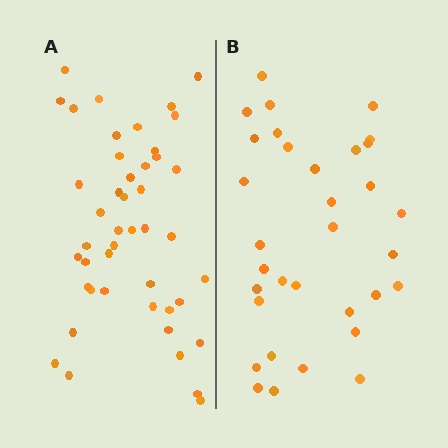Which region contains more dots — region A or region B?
Region A (the left region) has more dots.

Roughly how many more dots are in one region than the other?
Region A has roughly 12 or so more dots than region B.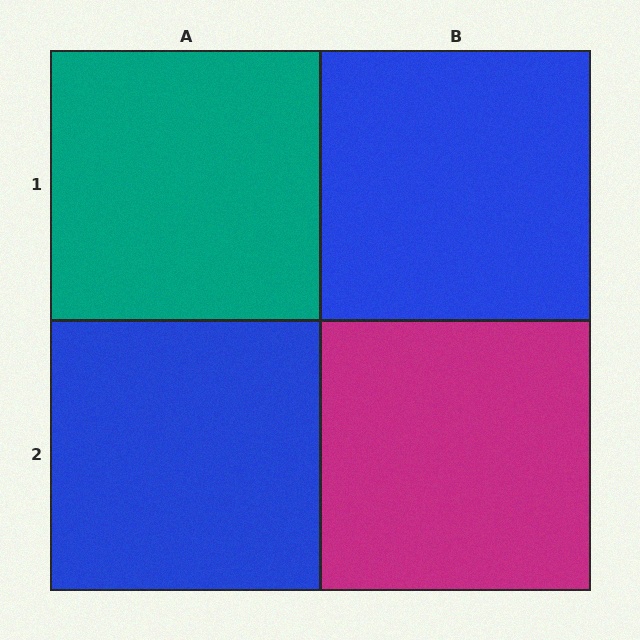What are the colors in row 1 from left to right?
Teal, blue.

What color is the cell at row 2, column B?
Magenta.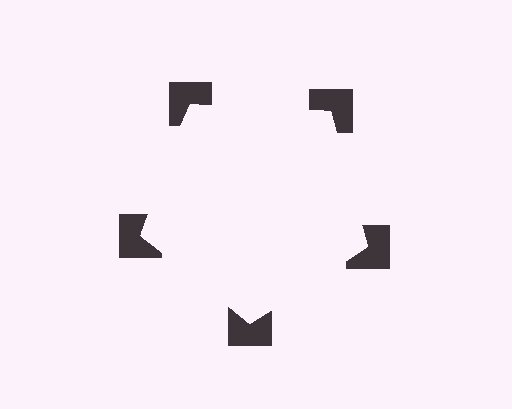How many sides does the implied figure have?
5 sides.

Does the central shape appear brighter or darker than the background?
It typically appears slightly brighter than the background, even though no actual brightness change is drawn.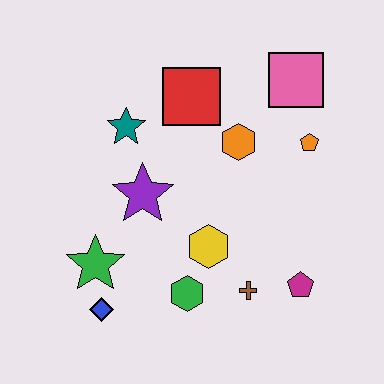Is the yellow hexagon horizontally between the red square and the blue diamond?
No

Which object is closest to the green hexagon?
The yellow hexagon is closest to the green hexagon.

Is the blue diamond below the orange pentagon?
Yes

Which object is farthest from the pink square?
The blue diamond is farthest from the pink square.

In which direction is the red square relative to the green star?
The red square is above the green star.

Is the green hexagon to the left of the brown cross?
Yes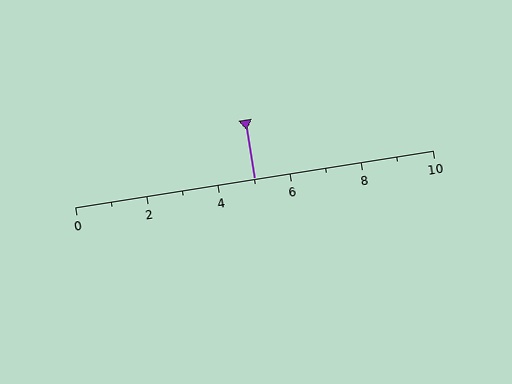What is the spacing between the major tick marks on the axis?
The major ticks are spaced 2 apart.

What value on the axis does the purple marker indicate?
The marker indicates approximately 5.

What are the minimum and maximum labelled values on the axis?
The axis runs from 0 to 10.